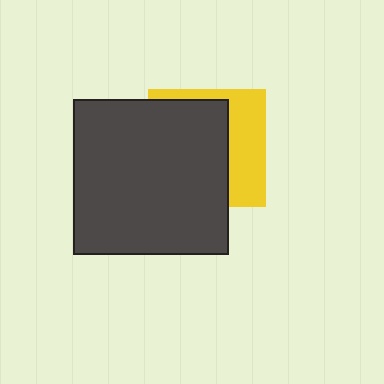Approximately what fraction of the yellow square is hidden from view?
Roughly 64% of the yellow square is hidden behind the dark gray square.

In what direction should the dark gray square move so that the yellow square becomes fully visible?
The dark gray square should move left. That is the shortest direction to clear the overlap and leave the yellow square fully visible.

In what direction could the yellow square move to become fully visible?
The yellow square could move right. That would shift it out from behind the dark gray square entirely.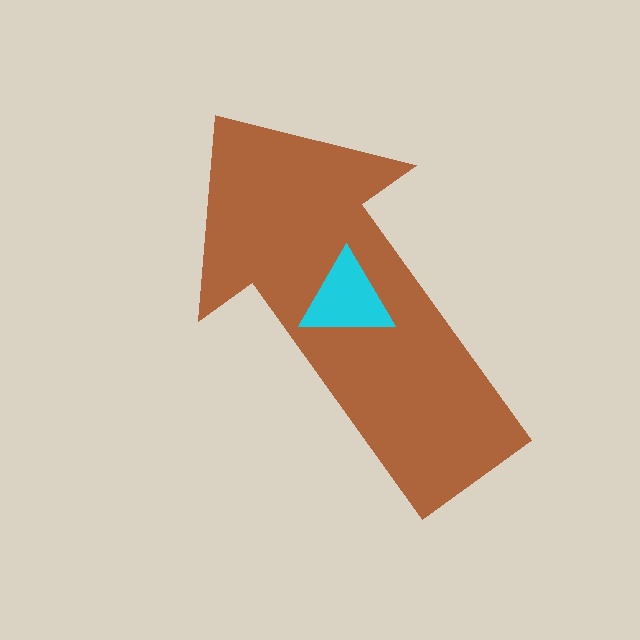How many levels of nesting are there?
2.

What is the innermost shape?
The cyan triangle.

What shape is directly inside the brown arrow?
The cyan triangle.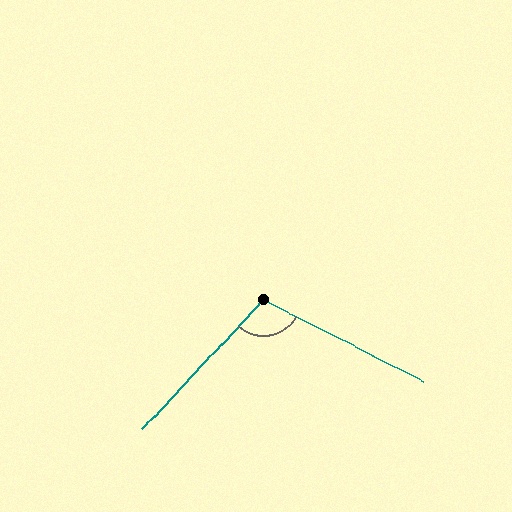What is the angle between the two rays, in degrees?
Approximately 106 degrees.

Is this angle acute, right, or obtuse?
It is obtuse.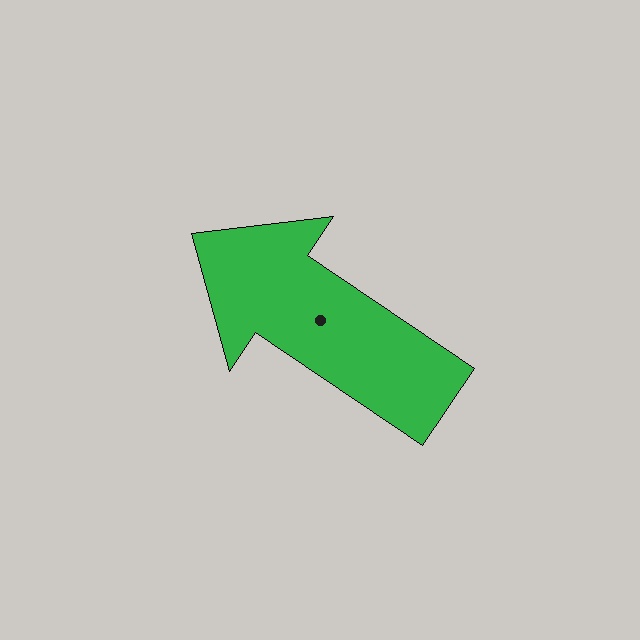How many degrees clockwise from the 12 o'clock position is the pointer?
Approximately 304 degrees.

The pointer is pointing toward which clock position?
Roughly 10 o'clock.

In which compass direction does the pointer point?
Northwest.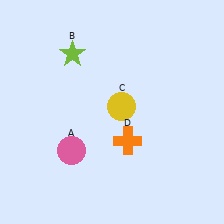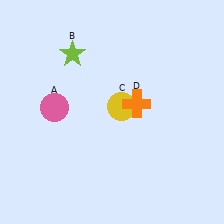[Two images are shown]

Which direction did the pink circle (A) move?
The pink circle (A) moved up.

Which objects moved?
The objects that moved are: the pink circle (A), the orange cross (D).